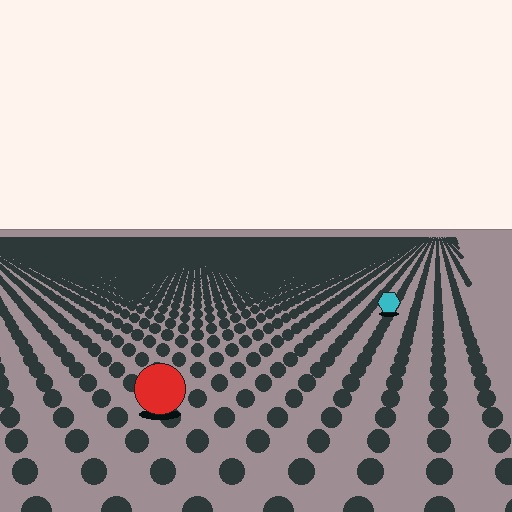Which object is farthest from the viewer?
The cyan hexagon is farthest from the viewer. It appears smaller and the ground texture around it is denser.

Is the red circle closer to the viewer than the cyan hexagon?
Yes. The red circle is closer — you can tell from the texture gradient: the ground texture is coarser near it.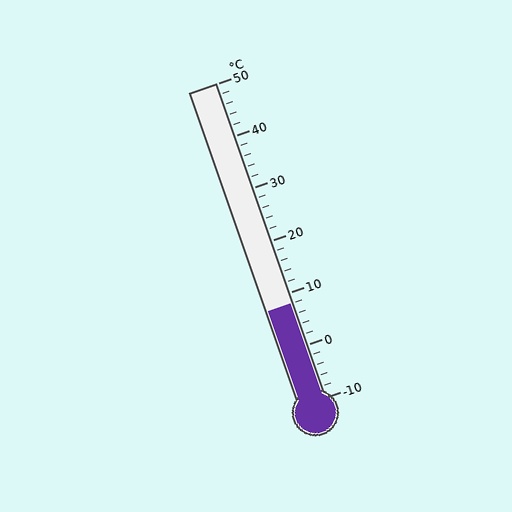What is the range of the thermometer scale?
The thermometer scale ranges from -10°C to 50°C.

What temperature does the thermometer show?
The thermometer shows approximately 8°C.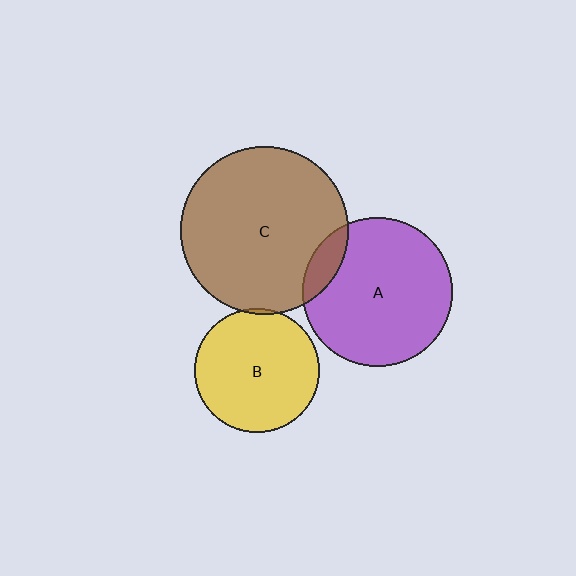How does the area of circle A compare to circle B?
Approximately 1.4 times.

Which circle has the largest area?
Circle C (brown).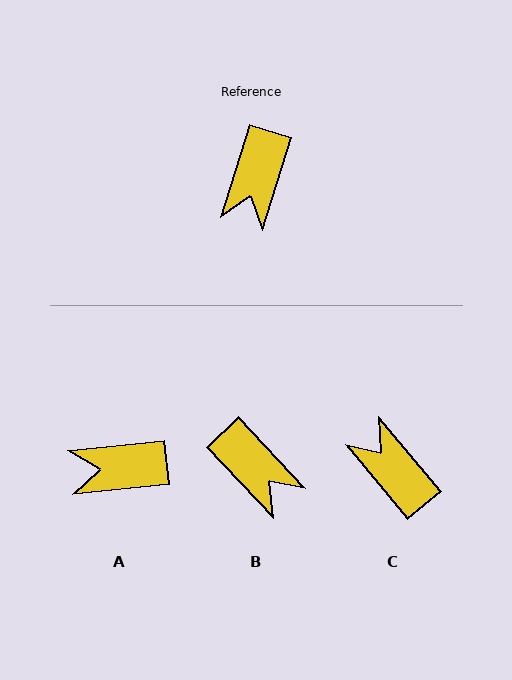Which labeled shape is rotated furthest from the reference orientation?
C, about 123 degrees away.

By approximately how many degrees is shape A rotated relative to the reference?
Approximately 67 degrees clockwise.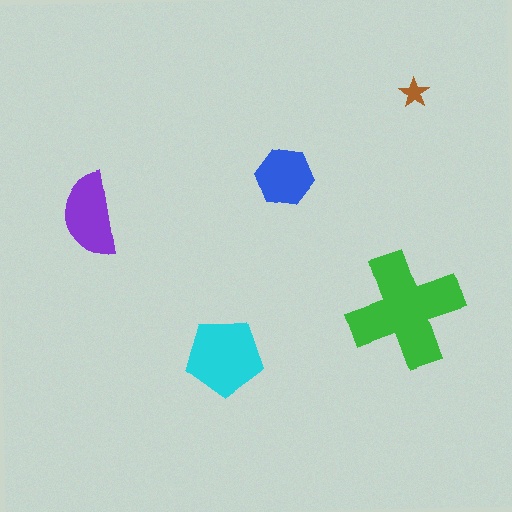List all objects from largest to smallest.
The green cross, the cyan pentagon, the purple semicircle, the blue hexagon, the brown star.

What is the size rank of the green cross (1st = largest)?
1st.